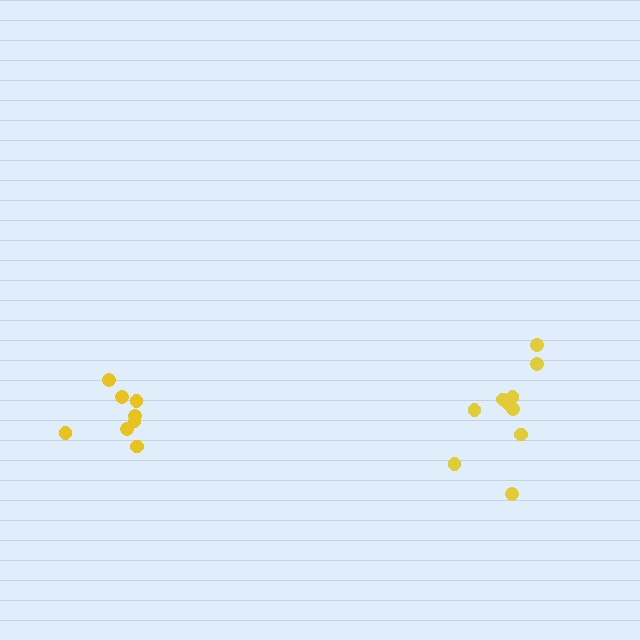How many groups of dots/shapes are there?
There are 2 groups.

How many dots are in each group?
Group 1: 10 dots, Group 2: 8 dots (18 total).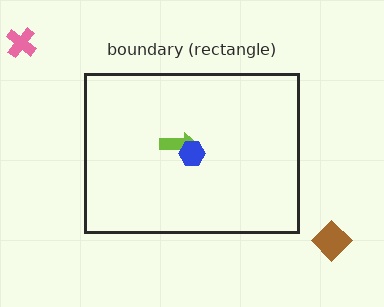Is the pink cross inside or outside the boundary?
Outside.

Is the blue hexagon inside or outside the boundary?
Inside.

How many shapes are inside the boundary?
2 inside, 2 outside.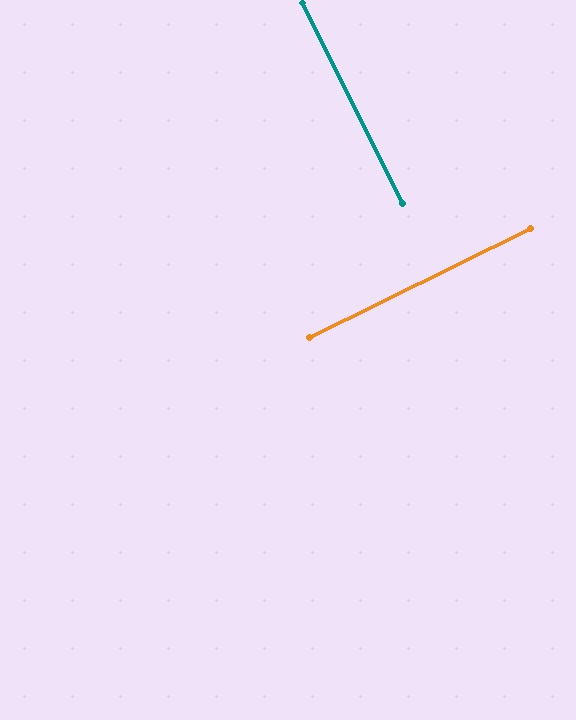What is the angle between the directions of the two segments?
Approximately 90 degrees.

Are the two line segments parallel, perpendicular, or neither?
Perpendicular — they meet at approximately 90°.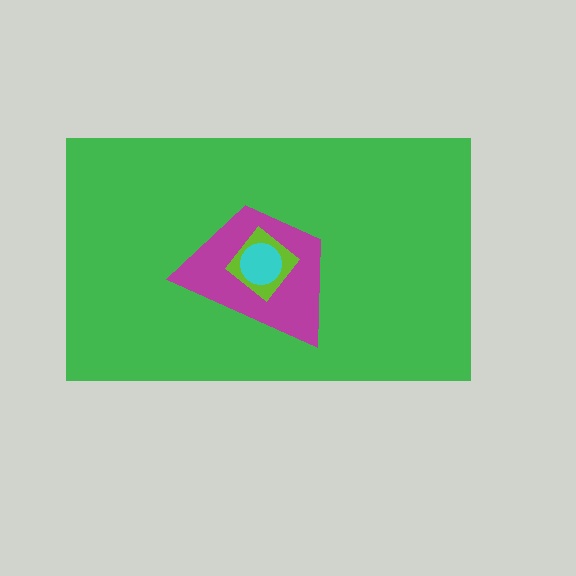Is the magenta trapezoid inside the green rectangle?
Yes.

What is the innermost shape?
The cyan circle.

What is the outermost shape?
The green rectangle.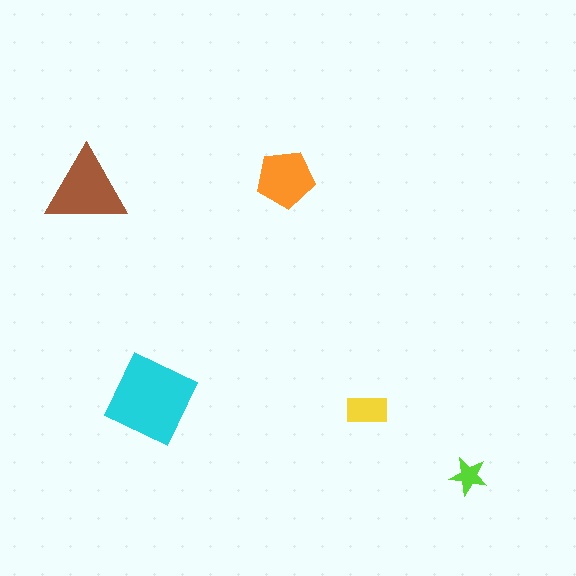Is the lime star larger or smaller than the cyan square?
Smaller.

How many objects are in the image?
There are 5 objects in the image.